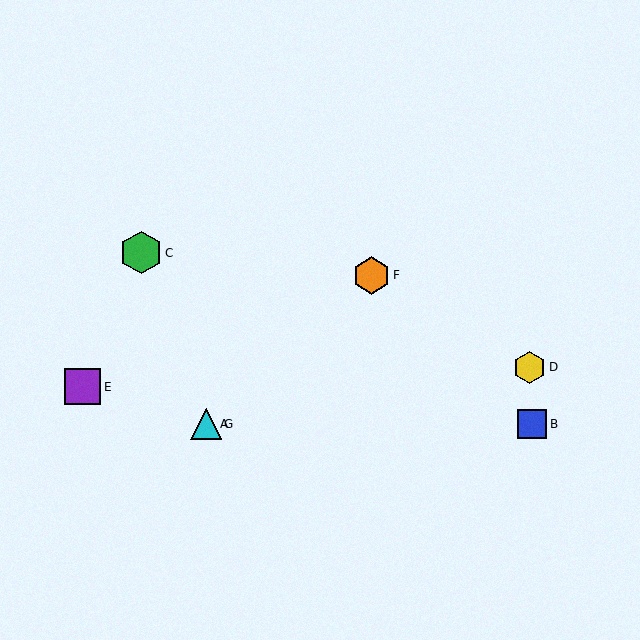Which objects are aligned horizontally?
Objects A, B, G are aligned horizontally.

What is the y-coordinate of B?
Object B is at y≈424.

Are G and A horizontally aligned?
Yes, both are at y≈424.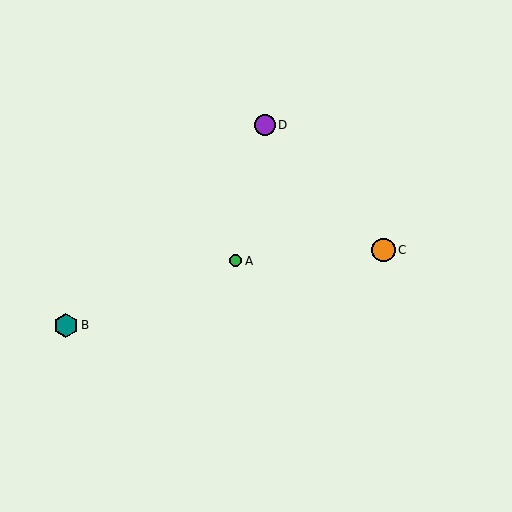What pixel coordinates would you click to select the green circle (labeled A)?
Click at (236, 261) to select the green circle A.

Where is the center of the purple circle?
The center of the purple circle is at (265, 125).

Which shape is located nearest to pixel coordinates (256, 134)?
The purple circle (labeled D) at (265, 125) is nearest to that location.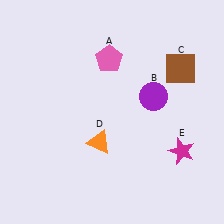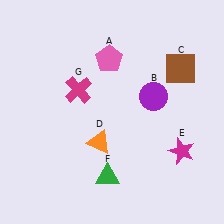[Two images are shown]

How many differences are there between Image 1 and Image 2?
There are 2 differences between the two images.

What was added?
A green triangle (F), a magenta cross (G) were added in Image 2.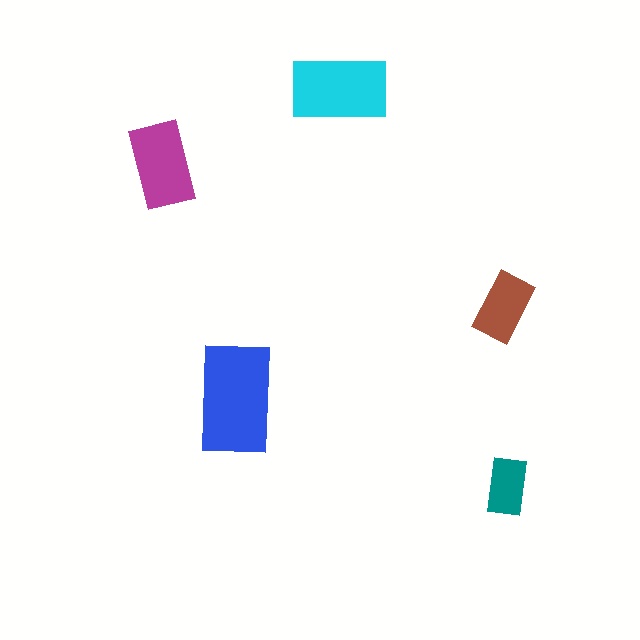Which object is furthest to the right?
The teal rectangle is rightmost.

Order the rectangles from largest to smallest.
the blue one, the cyan one, the magenta one, the brown one, the teal one.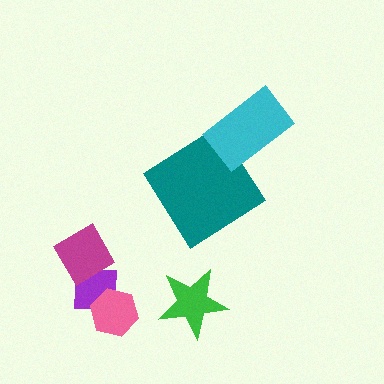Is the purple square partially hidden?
Yes, it is partially covered by another shape.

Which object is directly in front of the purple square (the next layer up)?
The magenta diamond is directly in front of the purple square.